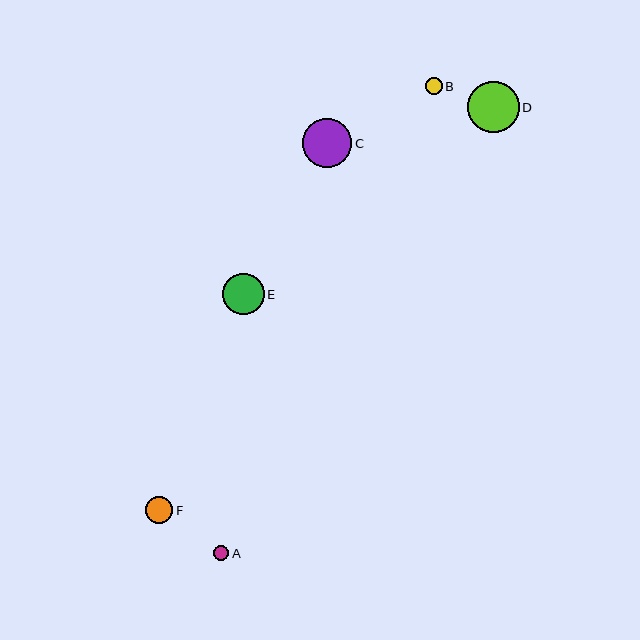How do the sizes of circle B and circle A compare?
Circle B and circle A are approximately the same size.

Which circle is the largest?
Circle D is the largest with a size of approximately 52 pixels.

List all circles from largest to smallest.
From largest to smallest: D, C, E, F, B, A.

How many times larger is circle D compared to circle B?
Circle D is approximately 3.1 times the size of circle B.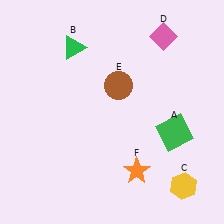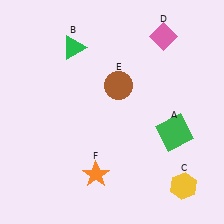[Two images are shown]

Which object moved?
The orange star (F) moved left.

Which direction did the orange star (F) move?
The orange star (F) moved left.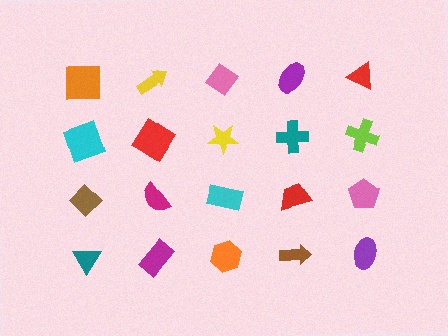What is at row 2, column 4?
A teal cross.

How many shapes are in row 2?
5 shapes.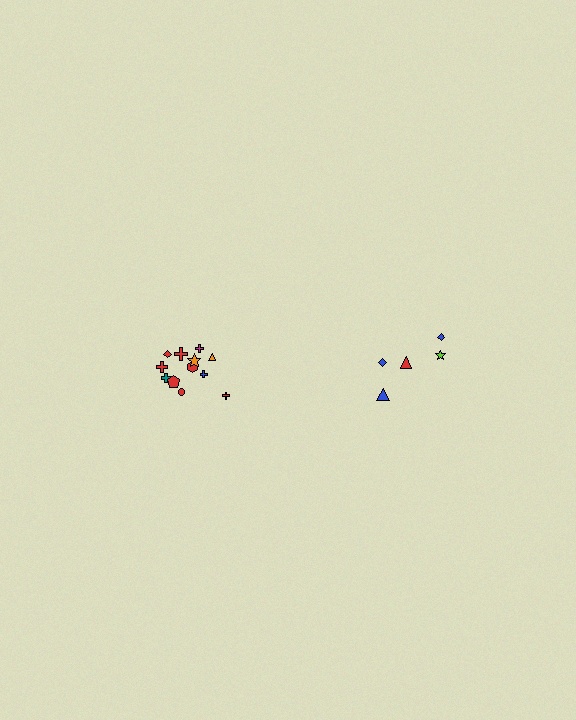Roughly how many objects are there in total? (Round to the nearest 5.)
Roughly 20 objects in total.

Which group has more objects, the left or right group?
The left group.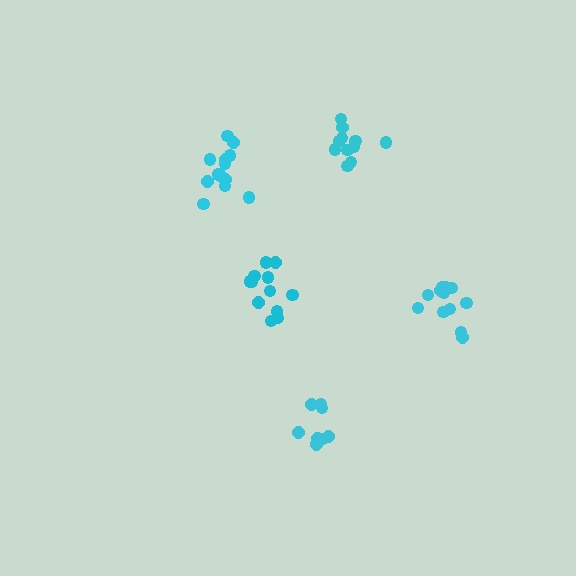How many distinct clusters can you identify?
There are 5 distinct clusters.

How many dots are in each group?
Group 1: 11 dots, Group 2: 14 dots, Group 3: 8 dots, Group 4: 12 dots, Group 5: 12 dots (57 total).